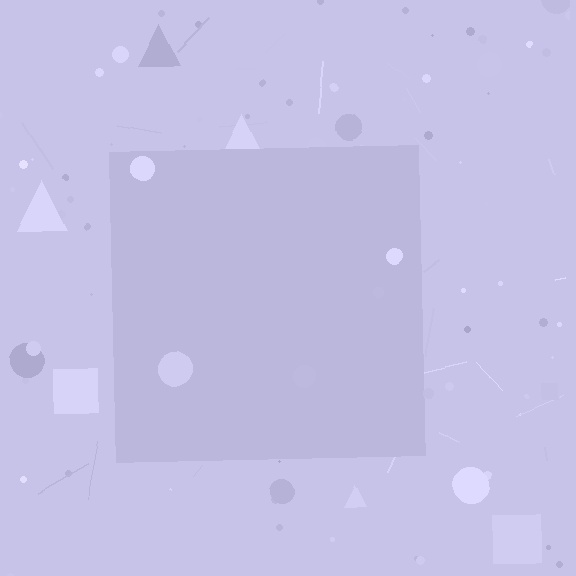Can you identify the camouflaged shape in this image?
The camouflaged shape is a square.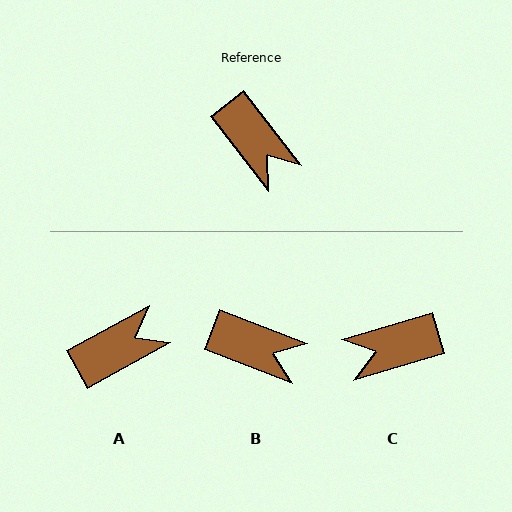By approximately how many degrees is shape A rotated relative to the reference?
Approximately 81 degrees counter-clockwise.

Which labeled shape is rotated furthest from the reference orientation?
C, about 111 degrees away.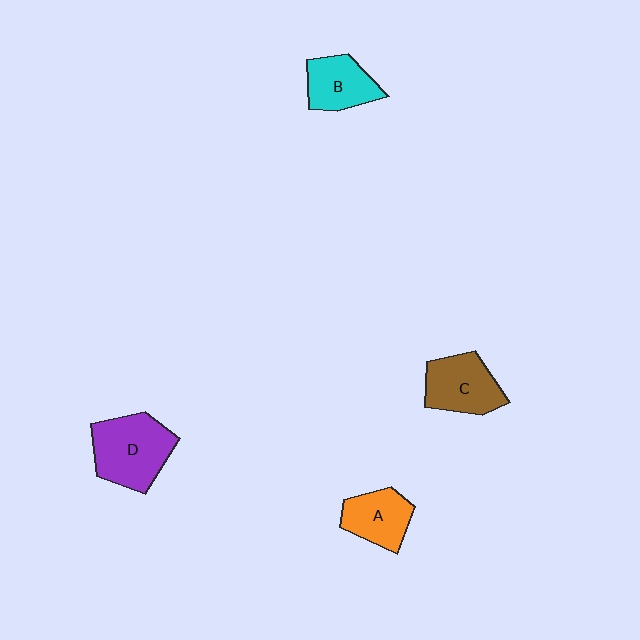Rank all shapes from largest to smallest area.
From largest to smallest: D (purple), C (brown), B (cyan), A (orange).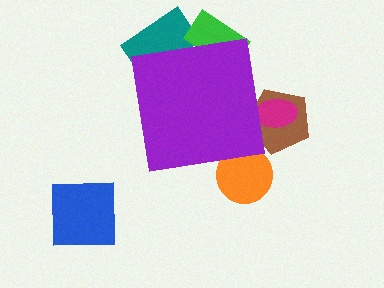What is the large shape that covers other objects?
A purple square.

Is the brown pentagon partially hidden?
Yes, the brown pentagon is partially hidden behind the purple square.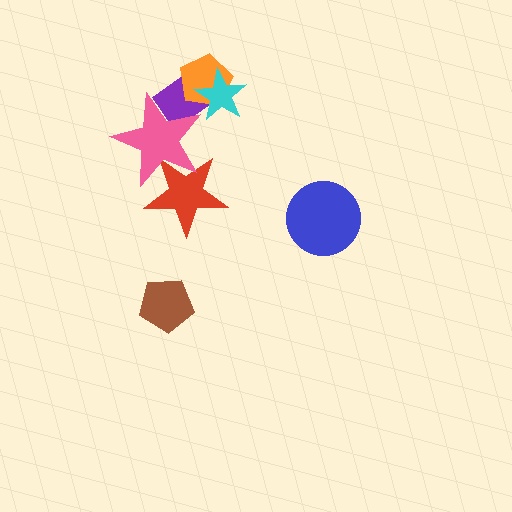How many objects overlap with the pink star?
2 objects overlap with the pink star.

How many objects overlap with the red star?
1 object overlaps with the red star.